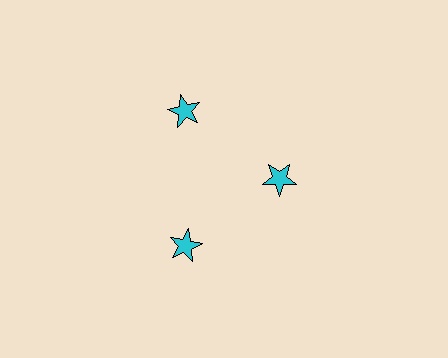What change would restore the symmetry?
The symmetry would be restored by moving it outward, back onto the ring so that all 3 stars sit at equal angles and equal distance from the center.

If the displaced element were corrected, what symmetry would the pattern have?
It would have 3-fold rotational symmetry — the pattern would map onto itself every 120 degrees.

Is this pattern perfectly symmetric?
No. The 3 cyan stars are arranged in a ring, but one element near the 3 o'clock position is pulled inward toward the center, breaking the 3-fold rotational symmetry.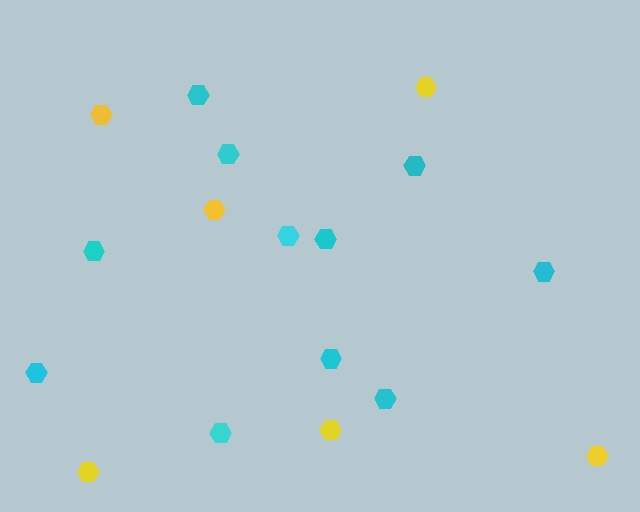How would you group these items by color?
There are 2 groups: one group of yellow hexagons (6) and one group of cyan hexagons (11).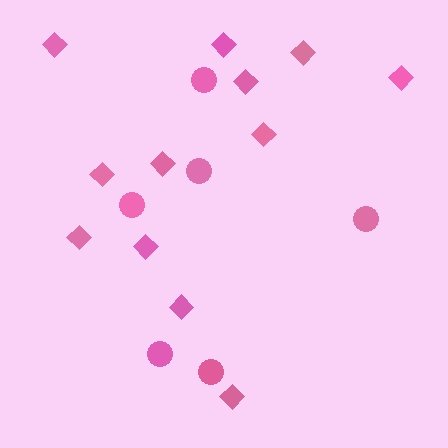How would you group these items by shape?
There are 2 groups: one group of circles (6) and one group of diamonds (12).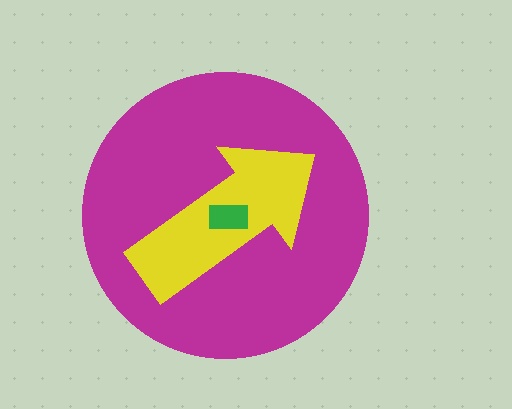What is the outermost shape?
The magenta circle.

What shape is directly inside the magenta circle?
The yellow arrow.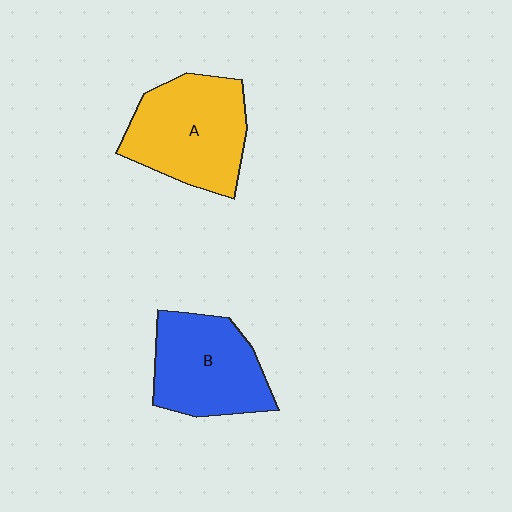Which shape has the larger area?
Shape A (yellow).